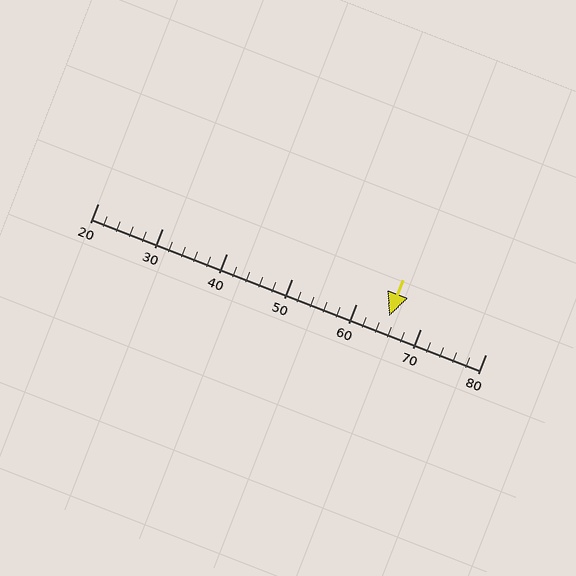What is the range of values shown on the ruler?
The ruler shows values from 20 to 80.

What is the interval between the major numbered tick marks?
The major tick marks are spaced 10 units apart.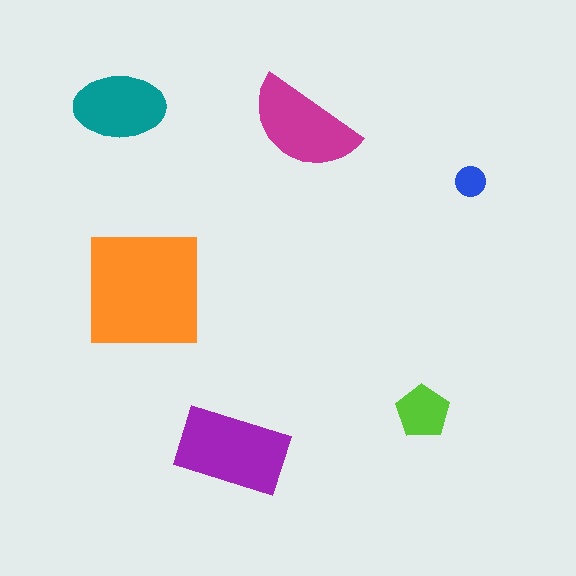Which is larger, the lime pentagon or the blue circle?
The lime pentagon.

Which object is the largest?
The orange square.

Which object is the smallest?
The blue circle.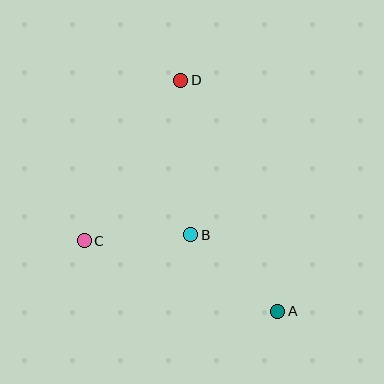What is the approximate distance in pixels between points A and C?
The distance between A and C is approximately 206 pixels.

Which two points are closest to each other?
Points B and C are closest to each other.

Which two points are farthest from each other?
Points A and D are farthest from each other.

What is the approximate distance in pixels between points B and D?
The distance between B and D is approximately 155 pixels.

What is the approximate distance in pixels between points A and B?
The distance between A and B is approximately 116 pixels.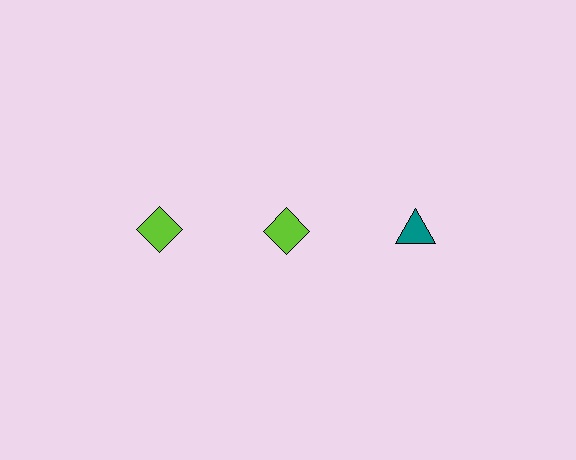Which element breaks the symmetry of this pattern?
The teal triangle in the top row, center column breaks the symmetry. All other shapes are lime diamonds.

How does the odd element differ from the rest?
It differs in both color (teal instead of lime) and shape (triangle instead of diamond).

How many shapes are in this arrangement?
There are 3 shapes arranged in a grid pattern.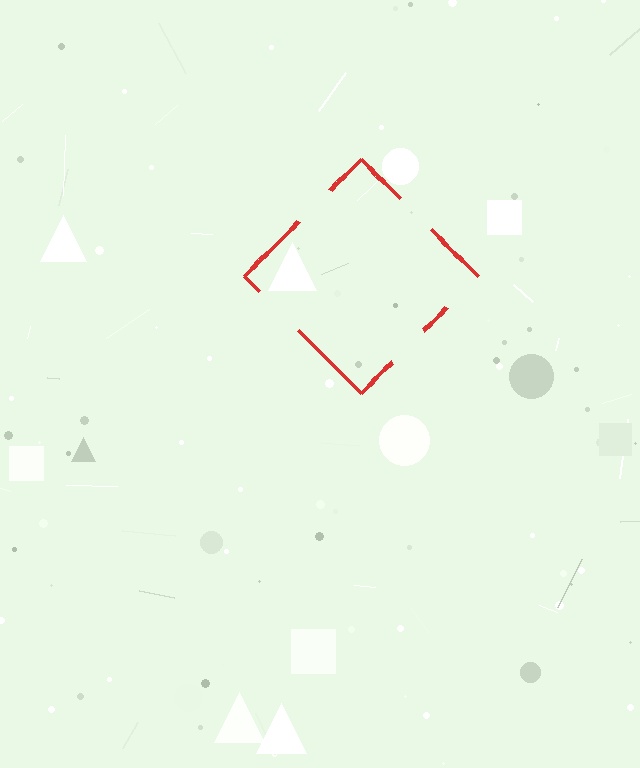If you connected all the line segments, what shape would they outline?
They would outline a diamond.